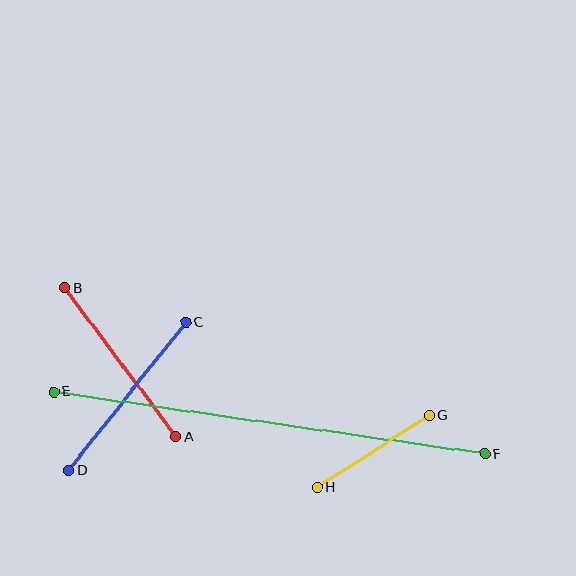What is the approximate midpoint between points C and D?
The midpoint is at approximately (127, 396) pixels.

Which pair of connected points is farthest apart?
Points E and F are farthest apart.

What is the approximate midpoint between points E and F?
The midpoint is at approximately (269, 423) pixels.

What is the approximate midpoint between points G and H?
The midpoint is at approximately (373, 451) pixels.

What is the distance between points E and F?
The distance is approximately 435 pixels.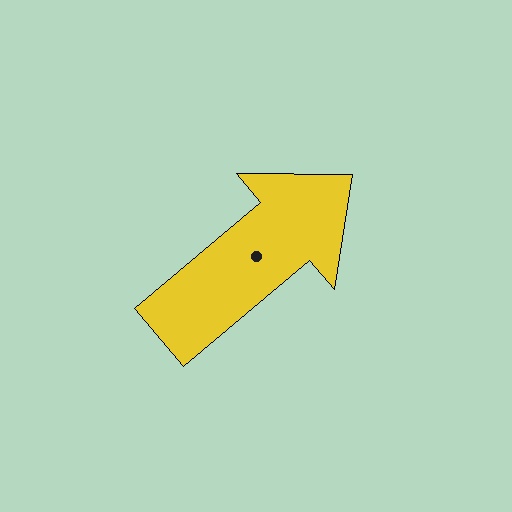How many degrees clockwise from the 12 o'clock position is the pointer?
Approximately 50 degrees.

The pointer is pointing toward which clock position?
Roughly 2 o'clock.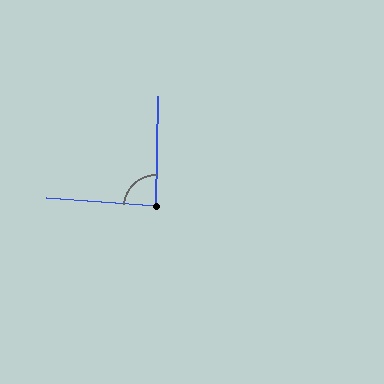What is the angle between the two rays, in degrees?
Approximately 87 degrees.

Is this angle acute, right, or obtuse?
It is approximately a right angle.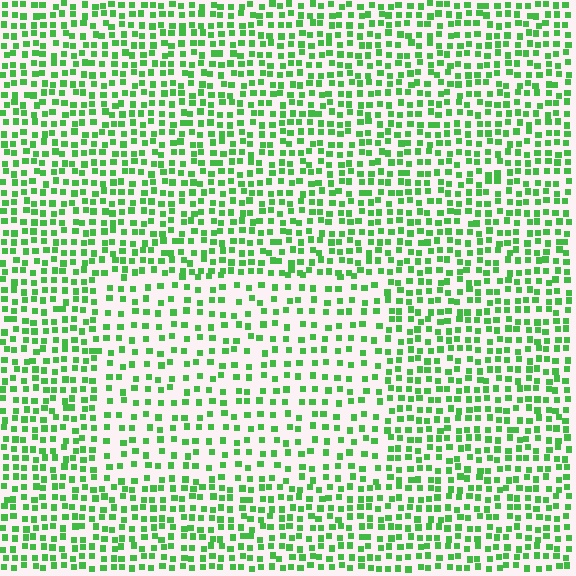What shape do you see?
I see a rectangle.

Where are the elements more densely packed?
The elements are more densely packed outside the rectangle boundary.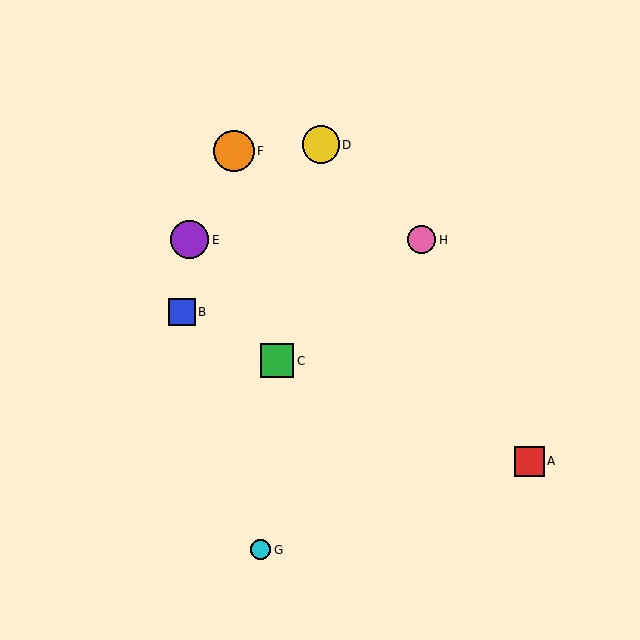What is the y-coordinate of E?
Object E is at y≈240.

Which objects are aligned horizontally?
Objects E, H are aligned horizontally.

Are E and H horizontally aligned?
Yes, both are at y≈240.